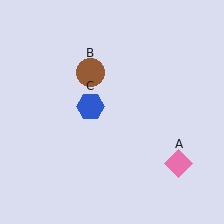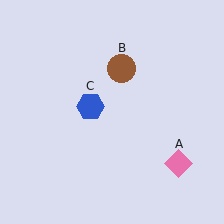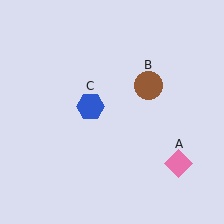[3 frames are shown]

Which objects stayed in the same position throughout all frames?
Pink diamond (object A) and blue hexagon (object C) remained stationary.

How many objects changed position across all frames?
1 object changed position: brown circle (object B).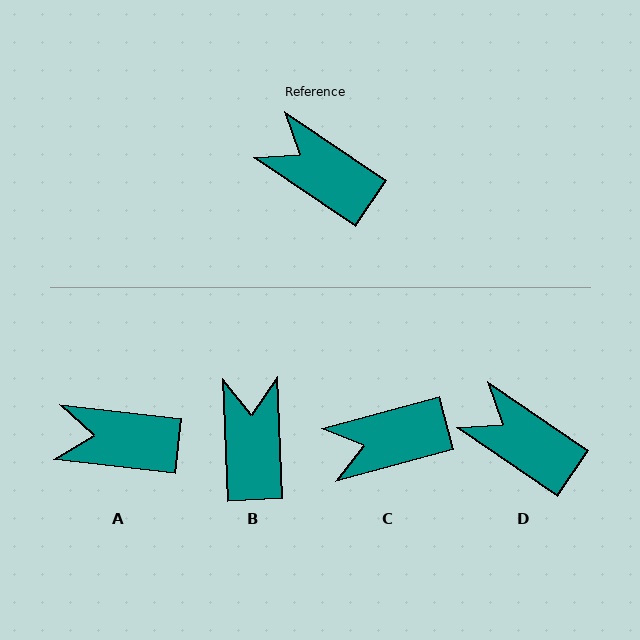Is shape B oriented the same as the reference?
No, it is off by about 53 degrees.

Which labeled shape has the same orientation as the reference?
D.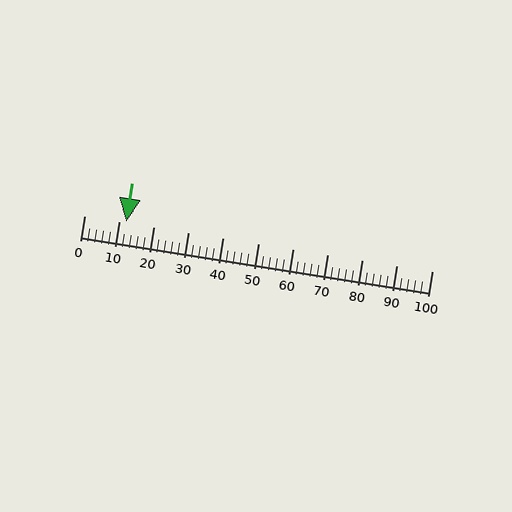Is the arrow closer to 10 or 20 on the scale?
The arrow is closer to 10.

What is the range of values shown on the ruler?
The ruler shows values from 0 to 100.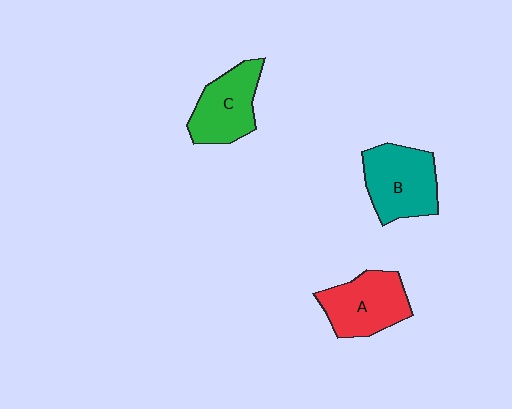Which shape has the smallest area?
Shape C (green).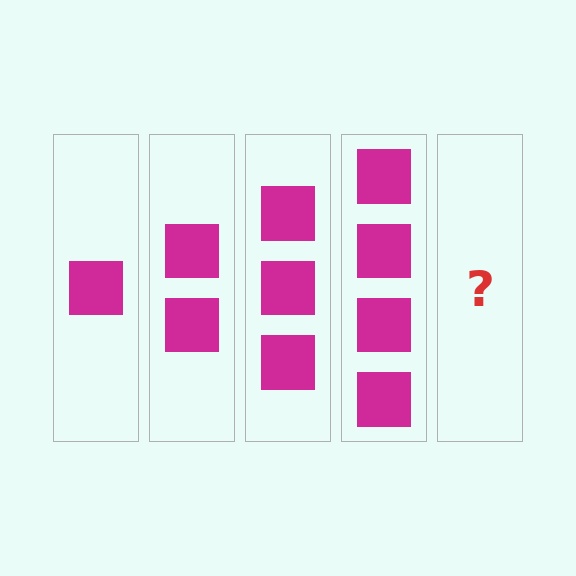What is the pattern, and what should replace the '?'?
The pattern is that each step adds one more square. The '?' should be 5 squares.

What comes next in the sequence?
The next element should be 5 squares.